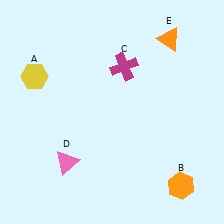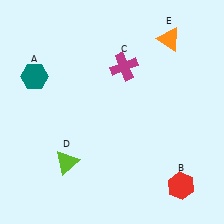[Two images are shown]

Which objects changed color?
A changed from yellow to teal. B changed from orange to red. D changed from pink to lime.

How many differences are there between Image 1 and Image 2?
There are 3 differences between the two images.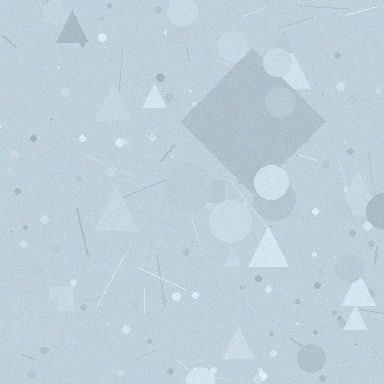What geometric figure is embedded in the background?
A diamond is embedded in the background.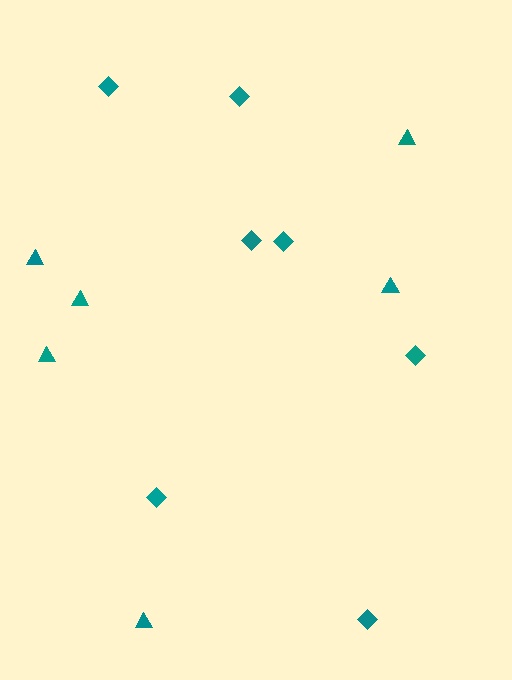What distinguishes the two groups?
There are 2 groups: one group of diamonds (7) and one group of triangles (6).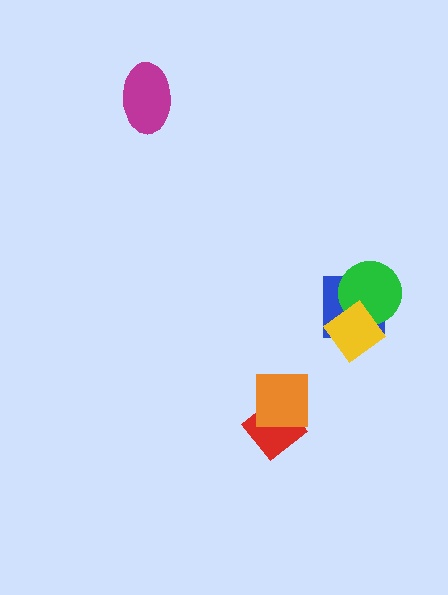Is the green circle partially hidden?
Yes, it is partially covered by another shape.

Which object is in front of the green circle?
The yellow diamond is in front of the green circle.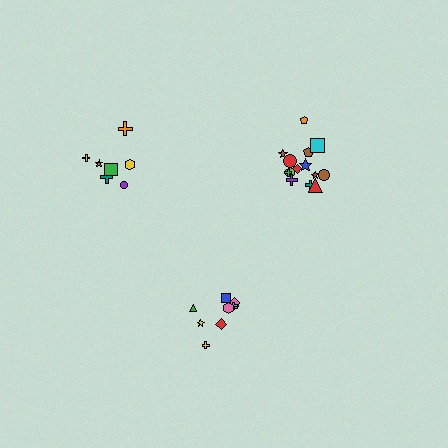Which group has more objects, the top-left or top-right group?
The top-right group.